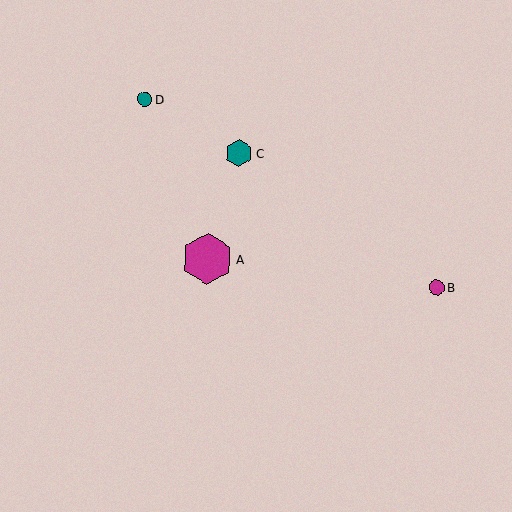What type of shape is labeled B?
Shape B is a magenta circle.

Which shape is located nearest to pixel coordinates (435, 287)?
The magenta circle (labeled B) at (437, 288) is nearest to that location.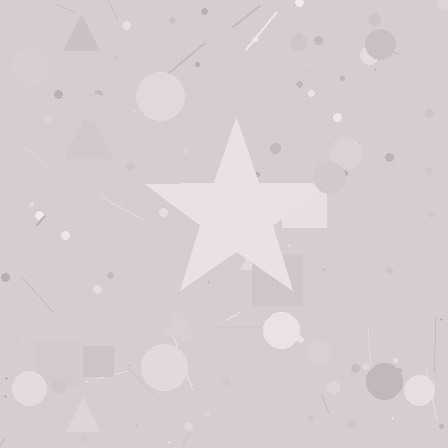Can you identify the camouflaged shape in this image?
The camouflaged shape is a star.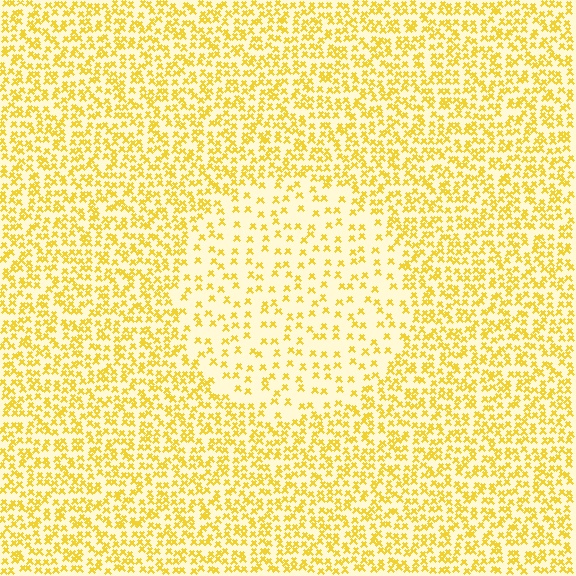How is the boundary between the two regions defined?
The boundary is defined by a change in element density (approximately 2.2x ratio). All elements are the same color, size, and shape.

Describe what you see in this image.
The image contains small yellow elements arranged at two different densities. A circle-shaped region is visible where the elements are less densely packed than the surrounding area.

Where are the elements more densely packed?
The elements are more densely packed outside the circle boundary.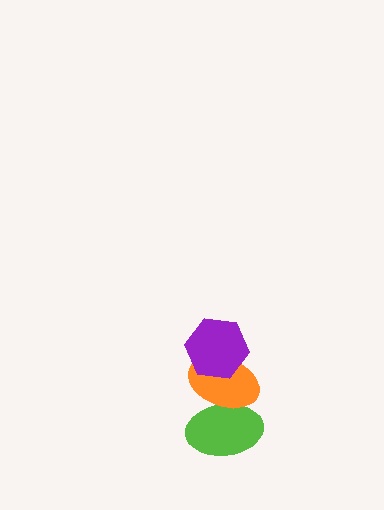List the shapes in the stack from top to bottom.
From top to bottom: the purple hexagon, the orange ellipse, the lime ellipse.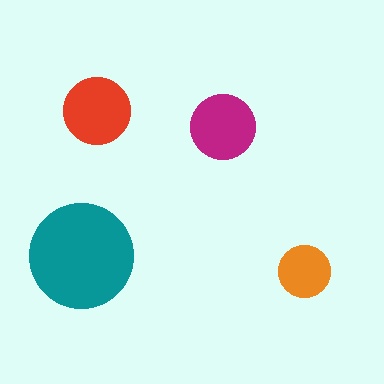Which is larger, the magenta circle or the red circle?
The red one.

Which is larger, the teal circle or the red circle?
The teal one.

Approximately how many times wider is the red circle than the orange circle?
About 1.5 times wider.